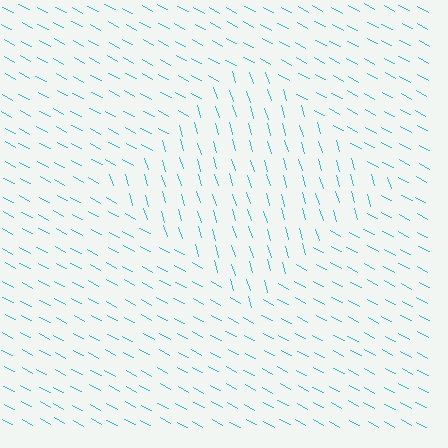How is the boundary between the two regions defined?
The boundary is defined purely by a change in line orientation (approximately 45 degrees difference). All lines are the same color and thickness.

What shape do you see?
I see a diamond.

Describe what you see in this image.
The image is filled with small cyan line segments. A diamond region in the image has lines oriented differently from the surrounding lines, creating a visible texture boundary.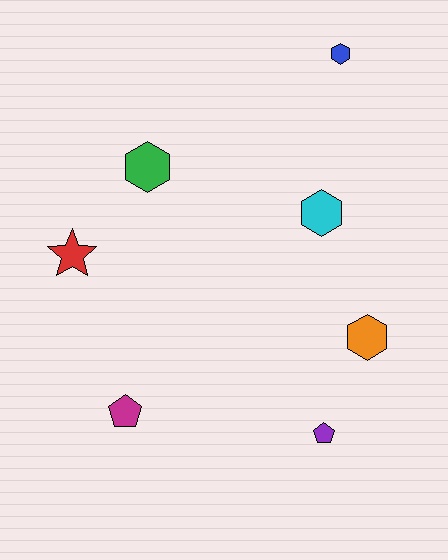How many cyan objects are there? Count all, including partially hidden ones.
There is 1 cyan object.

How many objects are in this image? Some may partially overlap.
There are 7 objects.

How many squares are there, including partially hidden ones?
There are no squares.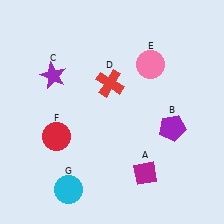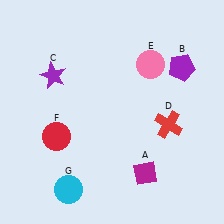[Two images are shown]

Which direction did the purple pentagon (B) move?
The purple pentagon (B) moved up.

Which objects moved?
The objects that moved are: the purple pentagon (B), the red cross (D).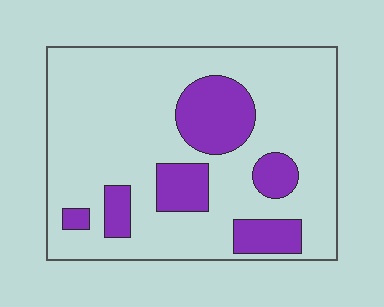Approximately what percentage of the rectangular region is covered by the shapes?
Approximately 20%.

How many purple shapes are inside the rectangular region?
6.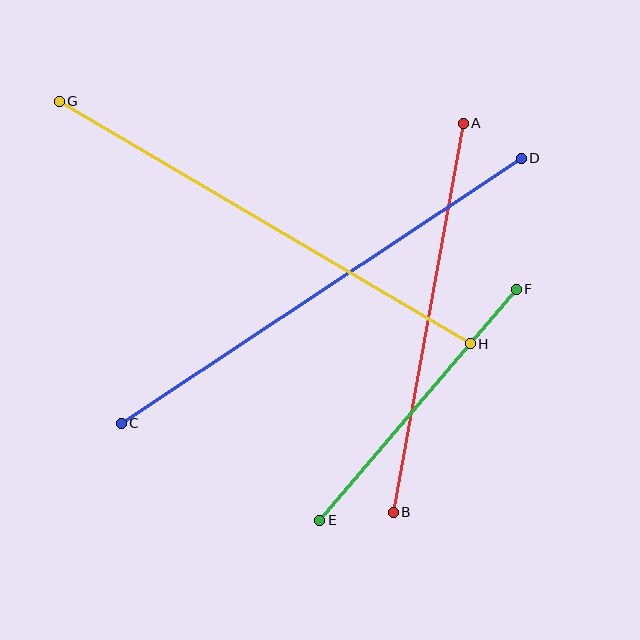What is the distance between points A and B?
The distance is approximately 395 pixels.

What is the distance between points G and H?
The distance is approximately 477 pixels.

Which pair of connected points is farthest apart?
Points C and D are farthest apart.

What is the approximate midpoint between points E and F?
The midpoint is at approximately (418, 405) pixels.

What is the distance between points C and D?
The distance is approximately 480 pixels.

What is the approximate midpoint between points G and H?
The midpoint is at approximately (265, 222) pixels.